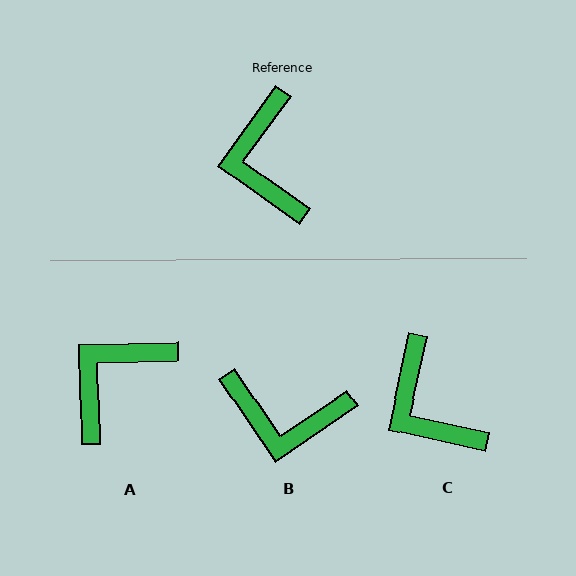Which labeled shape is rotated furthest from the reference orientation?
B, about 70 degrees away.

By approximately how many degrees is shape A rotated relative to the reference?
Approximately 53 degrees clockwise.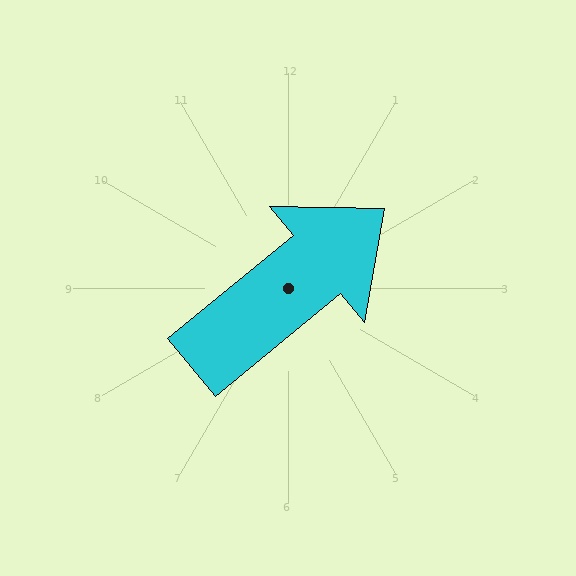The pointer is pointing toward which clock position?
Roughly 2 o'clock.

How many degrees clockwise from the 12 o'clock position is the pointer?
Approximately 51 degrees.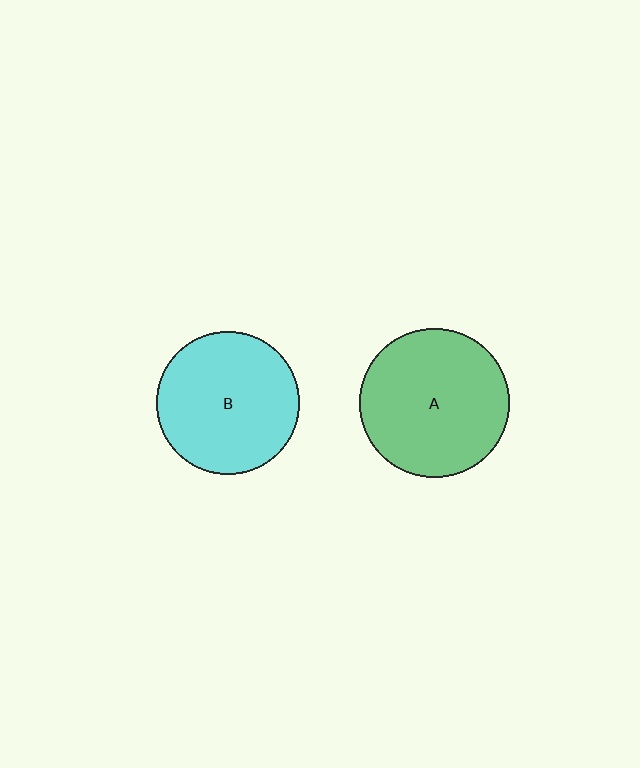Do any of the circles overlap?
No, none of the circles overlap.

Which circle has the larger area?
Circle A (green).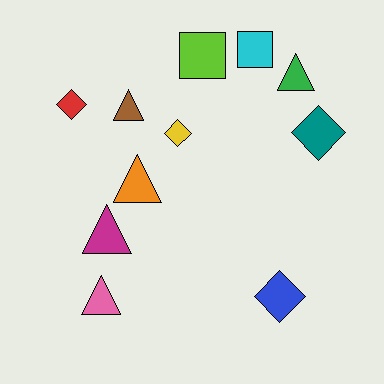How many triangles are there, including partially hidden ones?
There are 5 triangles.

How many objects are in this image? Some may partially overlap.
There are 11 objects.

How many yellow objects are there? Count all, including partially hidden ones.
There is 1 yellow object.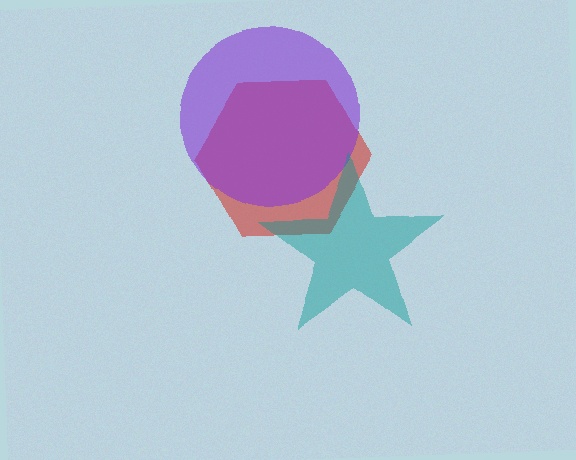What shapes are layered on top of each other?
The layered shapes are: a red hexagon, a purple circle, a teal star.